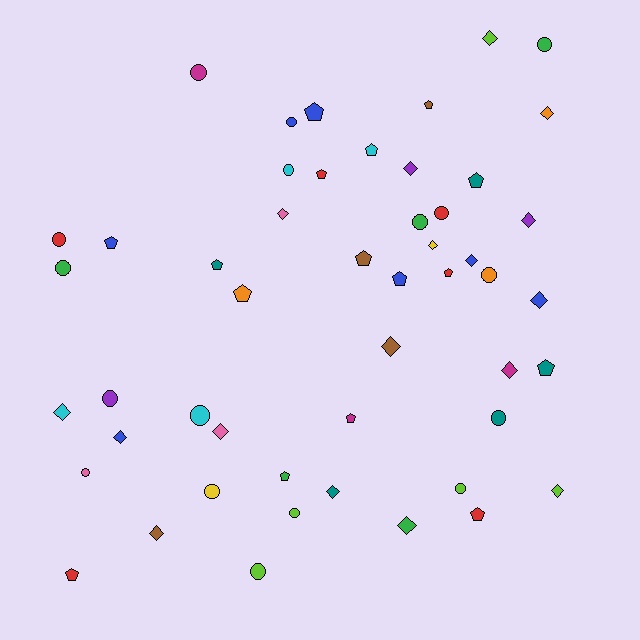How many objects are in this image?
There are 50 objects.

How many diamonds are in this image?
There are 17 diamonds.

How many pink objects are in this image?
There are 3 pink objects.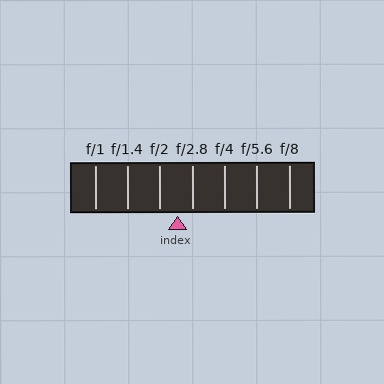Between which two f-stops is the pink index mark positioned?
The index mark is between f/2 and f/2.8.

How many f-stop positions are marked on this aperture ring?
There are 7 f-stop positions marked.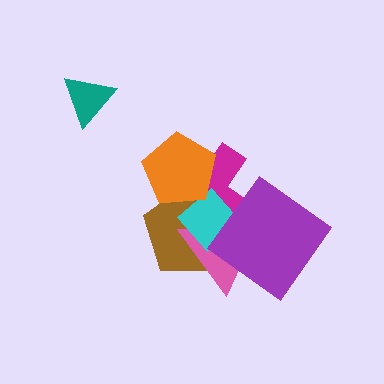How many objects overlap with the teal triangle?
0 objects overlap with the teal triangle.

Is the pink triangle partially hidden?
Yes, it is partially covered by another shape.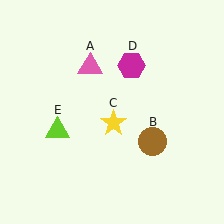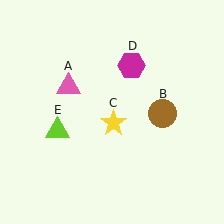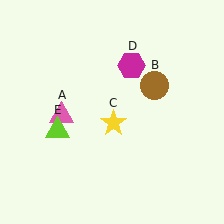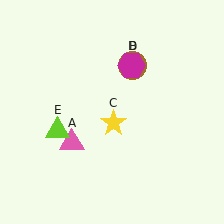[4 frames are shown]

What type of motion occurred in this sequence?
The pink triangle (object A), brown circle (object B) rotated counterclockwise around the center of the scene.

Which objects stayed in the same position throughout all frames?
Yellow star (object C) and magenta hexagon (object D) and lime triangle (object E) remained stationary.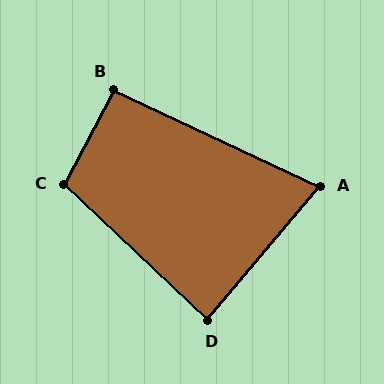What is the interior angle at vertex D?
Approximately 87 degrees (approximately right).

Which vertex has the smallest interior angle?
A, at approximately 75 degrees.